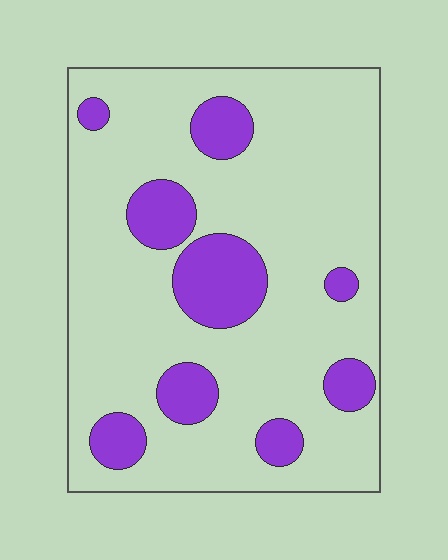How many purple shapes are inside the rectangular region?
9.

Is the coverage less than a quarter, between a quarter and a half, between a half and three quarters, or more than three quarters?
Less than a quarter.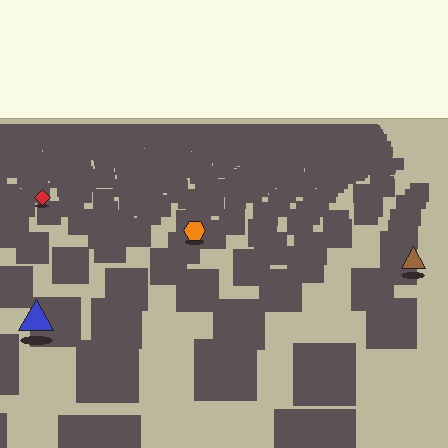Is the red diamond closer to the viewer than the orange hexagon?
No. The orange hexagon is closer — you can tell from the texture gradient: the ground texture is coarser near it.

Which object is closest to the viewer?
The blue triangle is closest. The texture marks near it are larger and more spread out.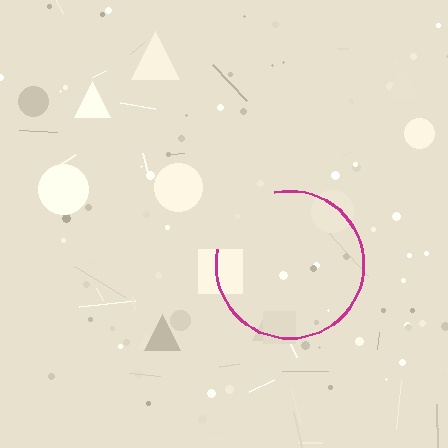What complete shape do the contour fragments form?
The contour fragments form a circle.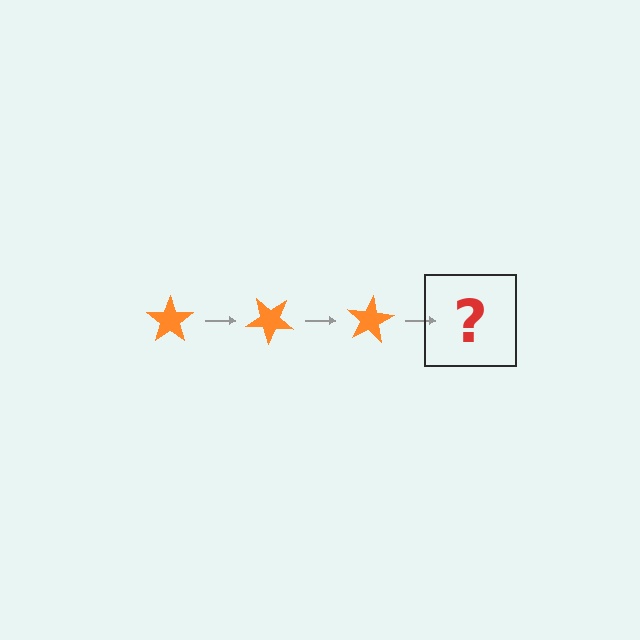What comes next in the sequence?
The next element should be an orange star rotated 120 degrees.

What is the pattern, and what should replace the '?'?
The pattern is that the star rotates 40 degrees each step. The '?' should be an orange star rotated 120 degrees.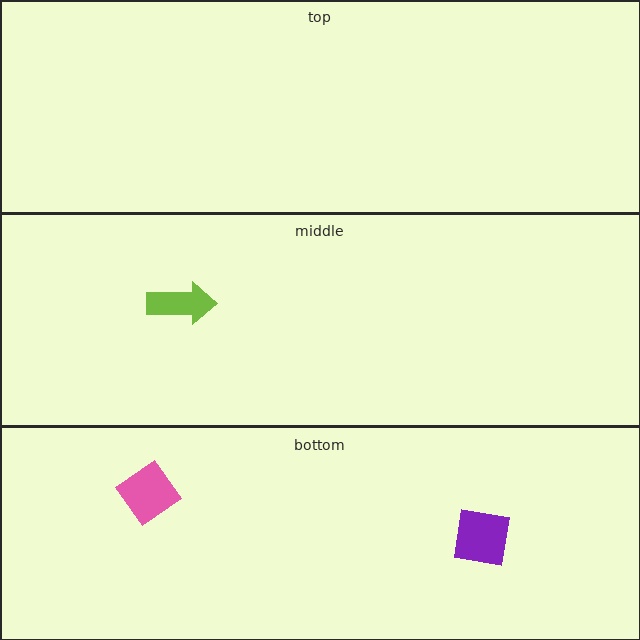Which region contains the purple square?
The bottom region.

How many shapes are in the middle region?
1.